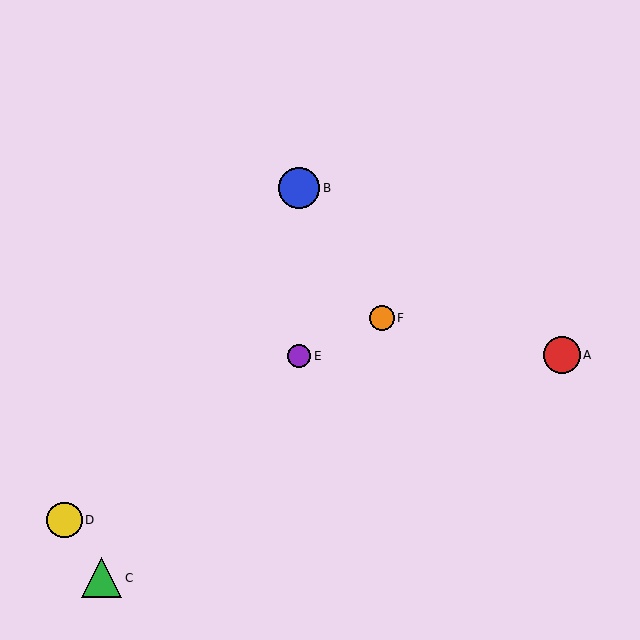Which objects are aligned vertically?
Objects B, E are aligned vertically.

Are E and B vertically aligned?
Yes, both are at x≈299.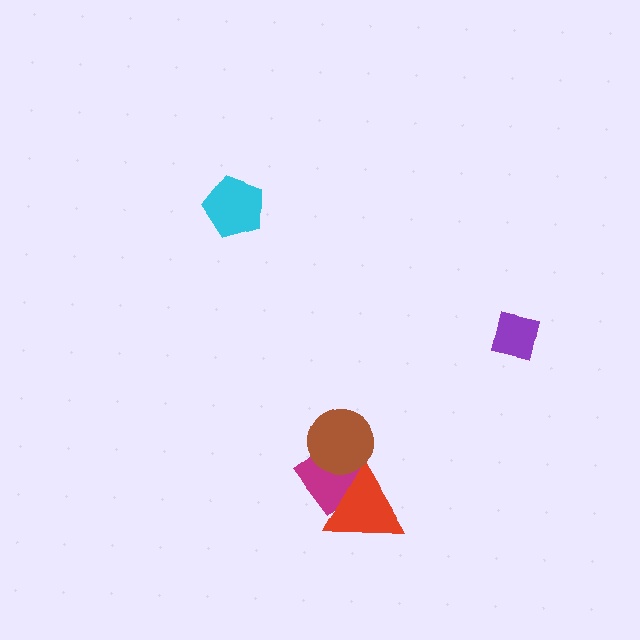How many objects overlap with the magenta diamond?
2 objects overlap with the magenta diamond.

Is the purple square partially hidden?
No, no other shape covers it.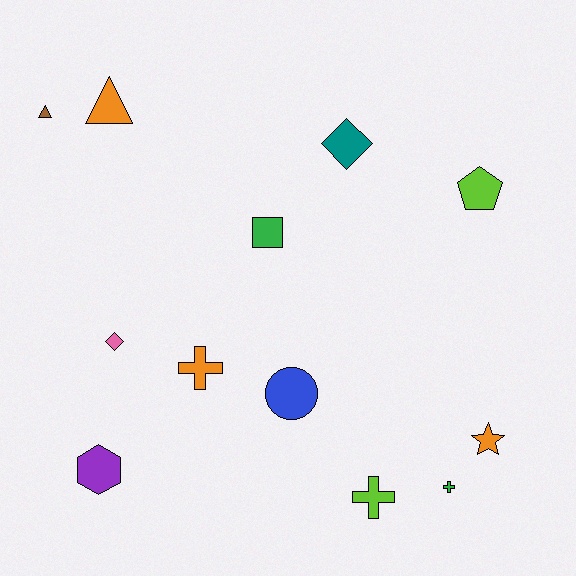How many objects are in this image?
There are 12 objects.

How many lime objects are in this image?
There are 2 lime objects.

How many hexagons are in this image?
There is 1 hexagon.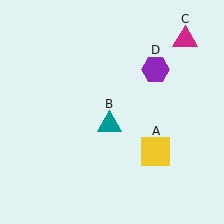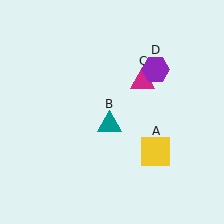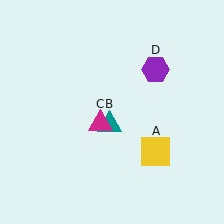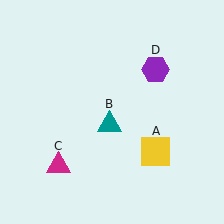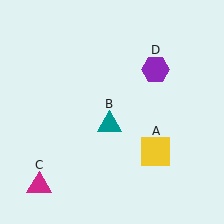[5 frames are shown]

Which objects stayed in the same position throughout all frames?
Yellow square (object A) and teal triangle (object B) and purple hexagon (object D) remained stationary.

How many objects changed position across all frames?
1 object changed position: magenta triangle (object C).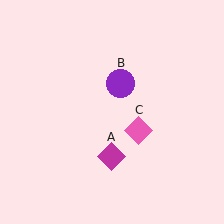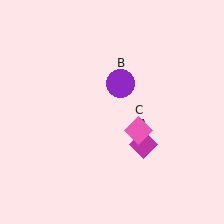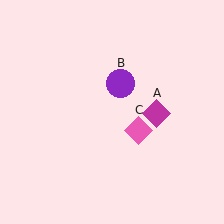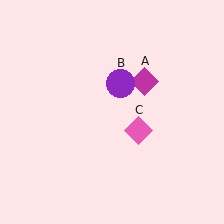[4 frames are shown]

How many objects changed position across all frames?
1 object changed position: magenta diamond (object A).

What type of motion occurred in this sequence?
The magenta diamond (object A) rotated counterclockwise around the center of the scene.